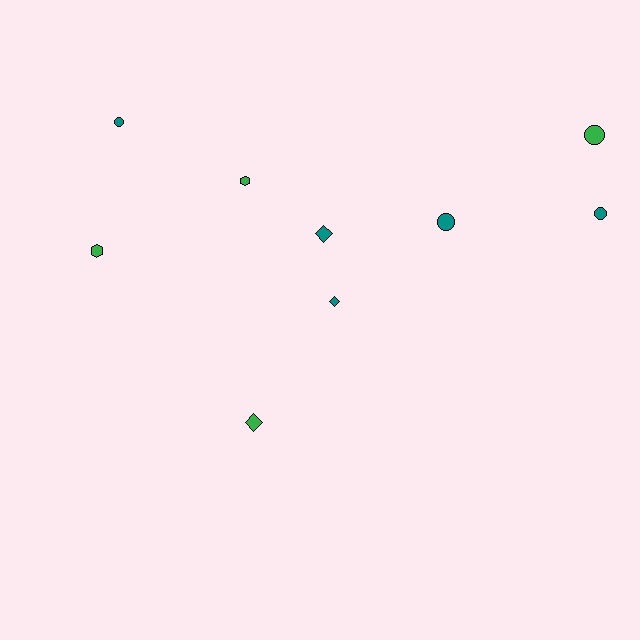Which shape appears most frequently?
Circle, with 4 objects.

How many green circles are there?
There is 1 green circle.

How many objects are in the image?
There are 9 objects.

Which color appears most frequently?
Teal, with 5 objects.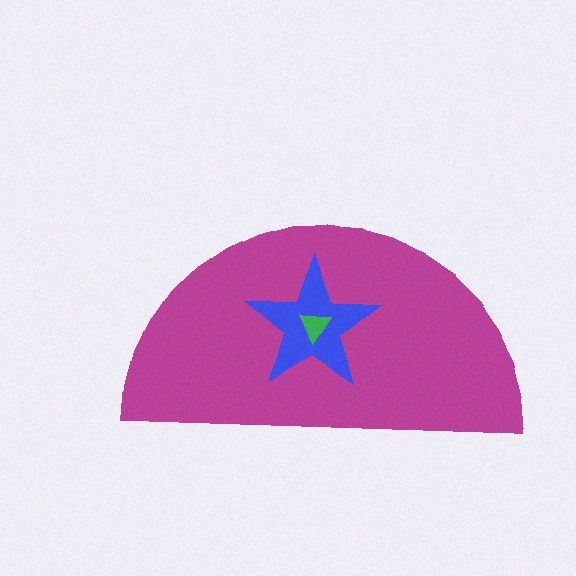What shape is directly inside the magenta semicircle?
The blue star.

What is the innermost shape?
The green triangle.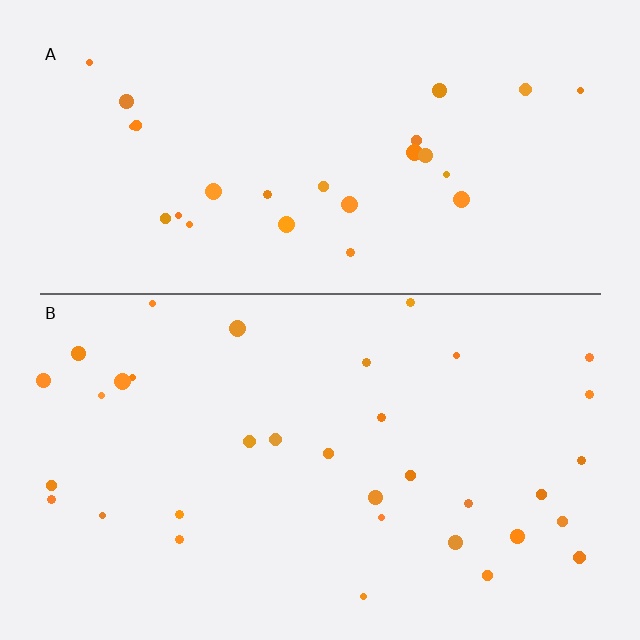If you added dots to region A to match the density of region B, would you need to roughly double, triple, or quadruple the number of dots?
Approximately double.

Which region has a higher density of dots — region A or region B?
B (the bottom).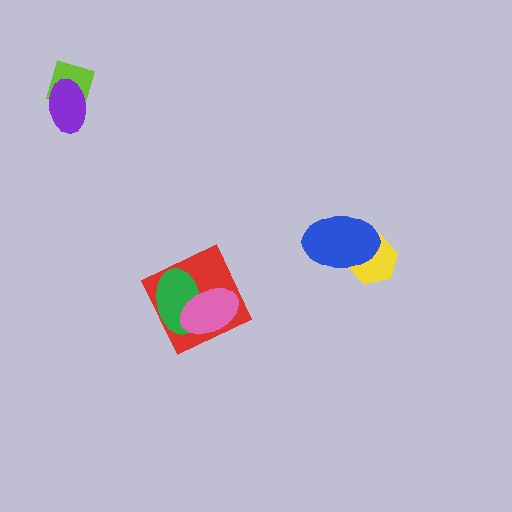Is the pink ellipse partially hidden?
No, no other shape covers it.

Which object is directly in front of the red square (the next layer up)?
The green ellipse is directly in front of the red square.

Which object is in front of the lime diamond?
The purple ellipse is in front of the lime diamond.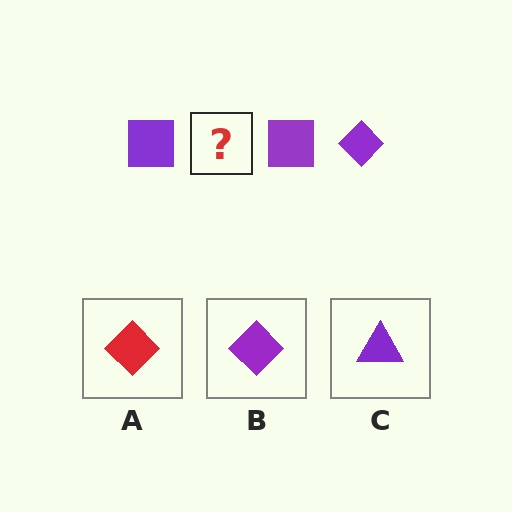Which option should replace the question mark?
Option B.